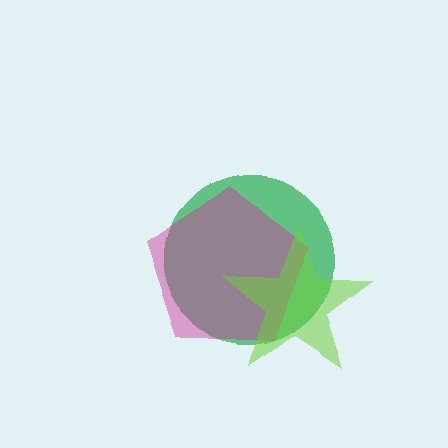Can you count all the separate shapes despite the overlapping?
Yes, there are 3 separate shapes.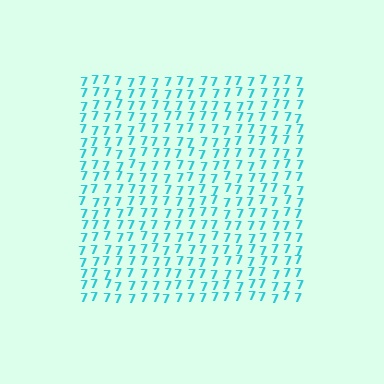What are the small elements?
The small elements are digit 7's.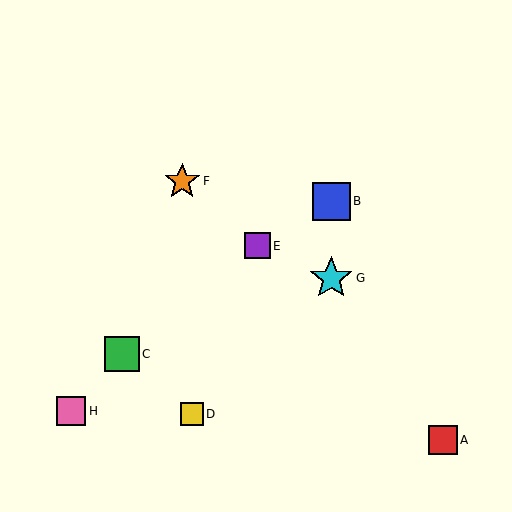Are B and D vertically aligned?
No, B is at x≈331 and D is at x≈192.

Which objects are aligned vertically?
Objects B, G are aligned vertically.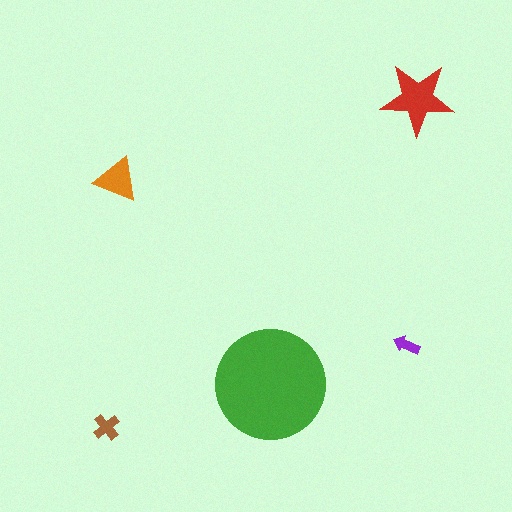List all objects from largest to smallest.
The green circle, the red star, the orange triangle, the brown cross, the purple arrow.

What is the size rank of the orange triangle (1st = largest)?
3rd.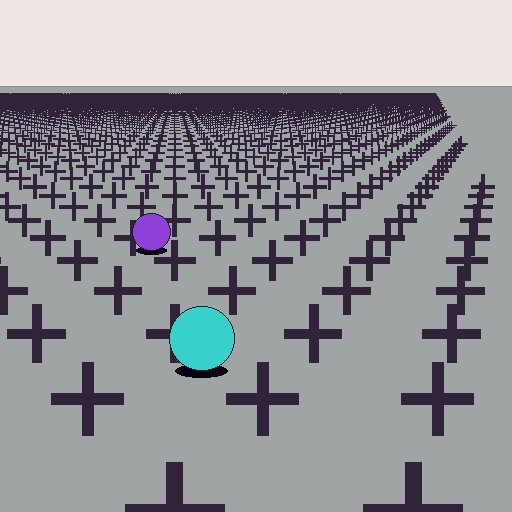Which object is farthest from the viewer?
The purple circle is farthest from the viewer. It appears smaller and the ground texture around it is denser.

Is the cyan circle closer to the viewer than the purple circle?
Yes. The cyan circle is closer — you can tell from the texture gradient: the ground texture is coarser near it.